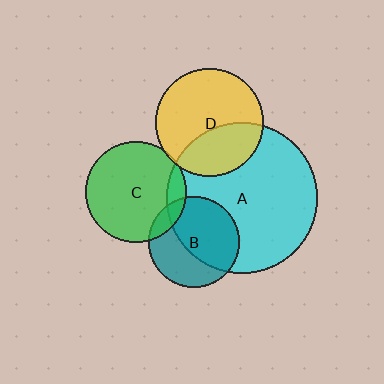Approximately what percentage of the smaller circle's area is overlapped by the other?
Approximately 10%.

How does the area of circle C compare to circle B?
Approximately 1.2 times.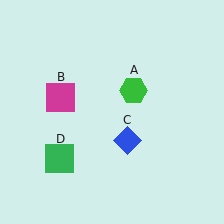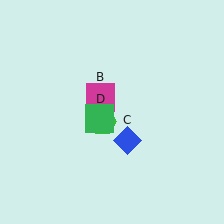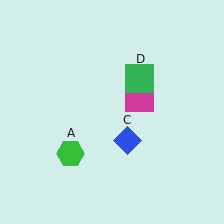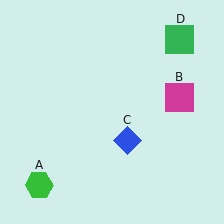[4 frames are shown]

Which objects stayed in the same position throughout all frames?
Blue diamond (object C) remained stationary.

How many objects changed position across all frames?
3 objects changed position: green hexagon (object A), magenta square (object B), green square (object D).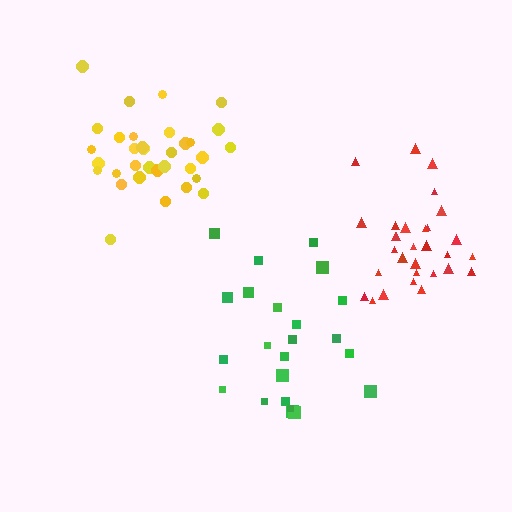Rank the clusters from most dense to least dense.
red, yellow, green.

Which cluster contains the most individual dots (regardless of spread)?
Yellow (33).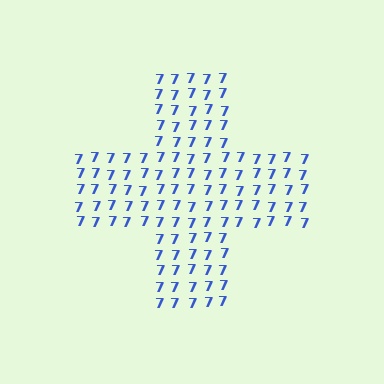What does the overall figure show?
The overall figure shows a cross.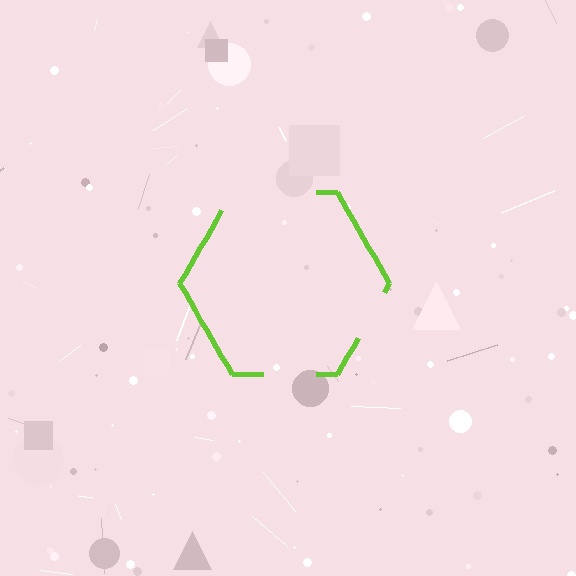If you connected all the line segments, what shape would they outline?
They would outline a hexagon.